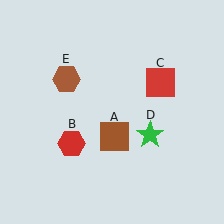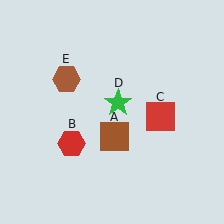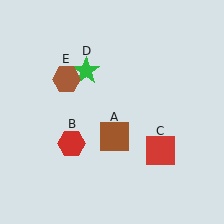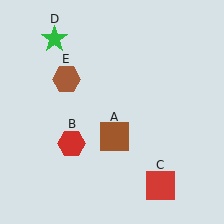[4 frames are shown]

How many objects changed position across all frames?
2 objects changed position: red square (object C), green star (object D).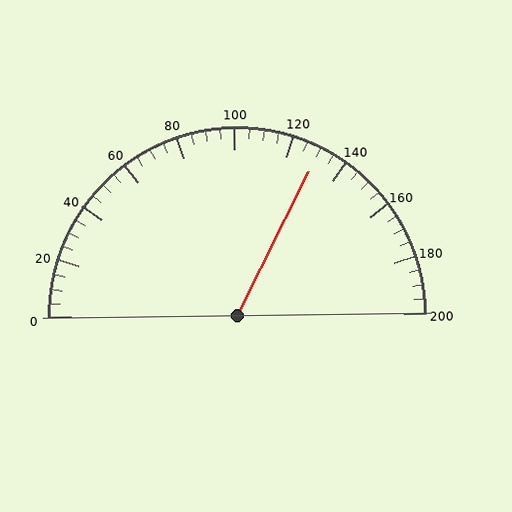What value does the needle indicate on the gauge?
The needle indicates approximately 130.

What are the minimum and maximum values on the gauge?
The gauge ranges from 0 to 200.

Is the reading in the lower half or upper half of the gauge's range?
The reading is in the upper half of the range (0 to 200).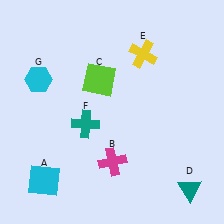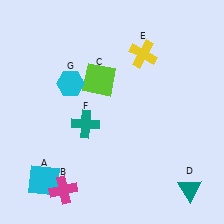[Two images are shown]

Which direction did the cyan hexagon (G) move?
The cyan hexagon (G) moved right.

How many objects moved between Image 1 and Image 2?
2 objects moved between the two images.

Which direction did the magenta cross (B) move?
The magenta cross (B) moved left.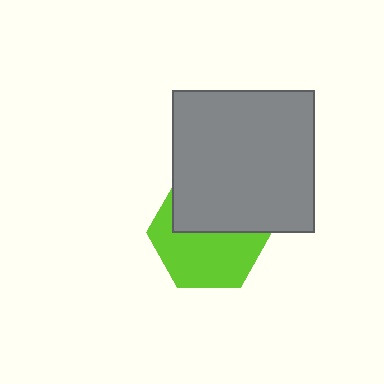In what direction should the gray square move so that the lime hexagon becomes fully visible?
The gray square should move up. That is the shortest direction to clear the overlap and leave the lime hexagon fully visible.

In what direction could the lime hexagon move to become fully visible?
The lime hexagon could move down. That would shift it out from behind the gray square entirely.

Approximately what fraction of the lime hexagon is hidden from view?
Roughly 45% of the lime hexagon is hidden behind the gray square.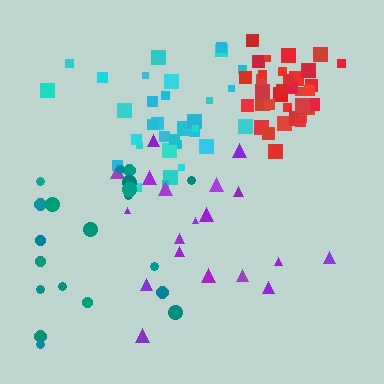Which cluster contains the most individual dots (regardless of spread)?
Red (35).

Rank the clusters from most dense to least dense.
red, cyan, purple, teal.